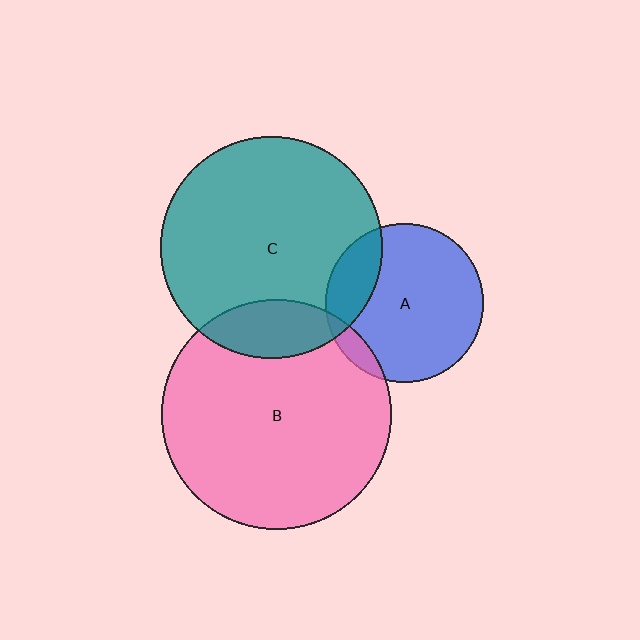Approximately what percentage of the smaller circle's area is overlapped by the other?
Approximately 20%.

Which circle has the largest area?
Circle B (pink).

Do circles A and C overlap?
Yes.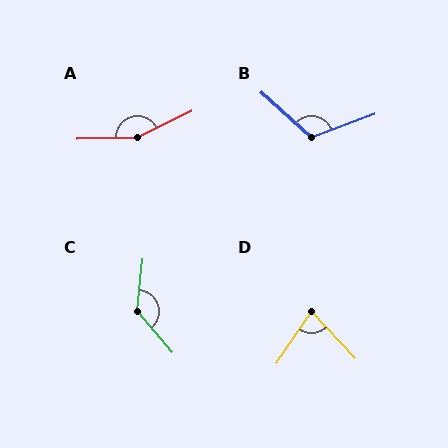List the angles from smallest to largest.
D (77°), B (118°), C (133°), A (155°).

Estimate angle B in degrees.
Approximately 118 degrees.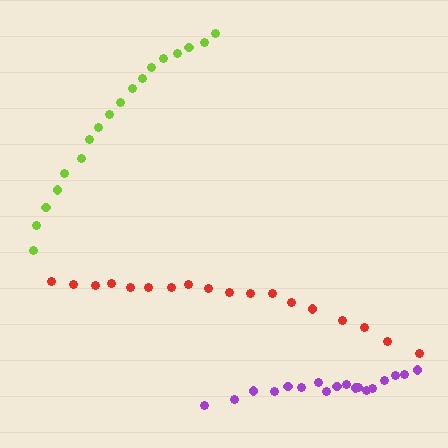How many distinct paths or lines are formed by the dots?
There are 3 distinct paths.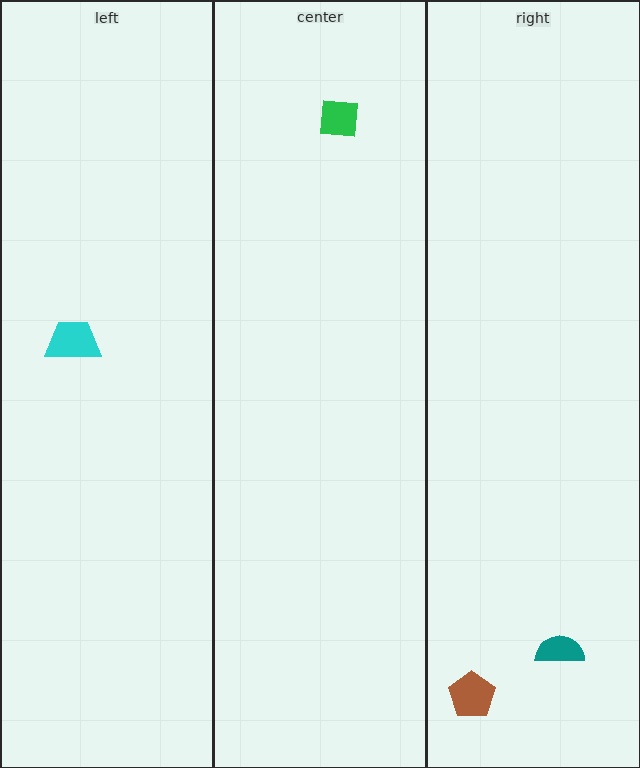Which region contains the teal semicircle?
The right region.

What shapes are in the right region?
The teal semicircle, the brown pentagon.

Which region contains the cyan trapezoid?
The left region.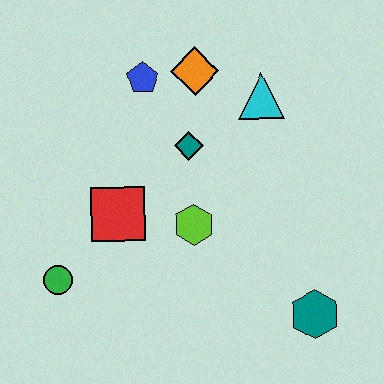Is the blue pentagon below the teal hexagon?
No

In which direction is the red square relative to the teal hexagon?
The red square is to the left of the teal hexagon.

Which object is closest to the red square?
The lime hexagon is closest to the red square.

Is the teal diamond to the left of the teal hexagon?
Yes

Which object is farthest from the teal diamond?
The teal hexagon is farthest from the teal diamond.